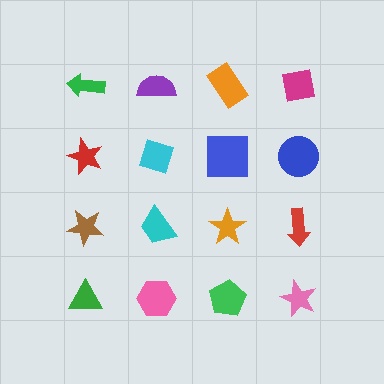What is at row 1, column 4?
A magenta square.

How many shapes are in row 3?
4 shapes.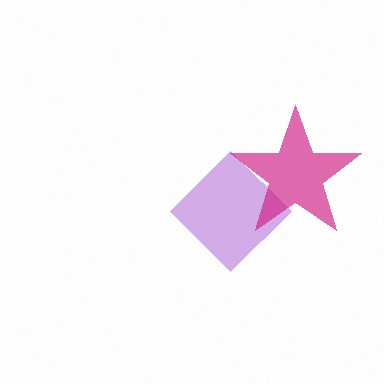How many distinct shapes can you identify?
There are 2 distinct shapes: a purple diamond, a magenta star.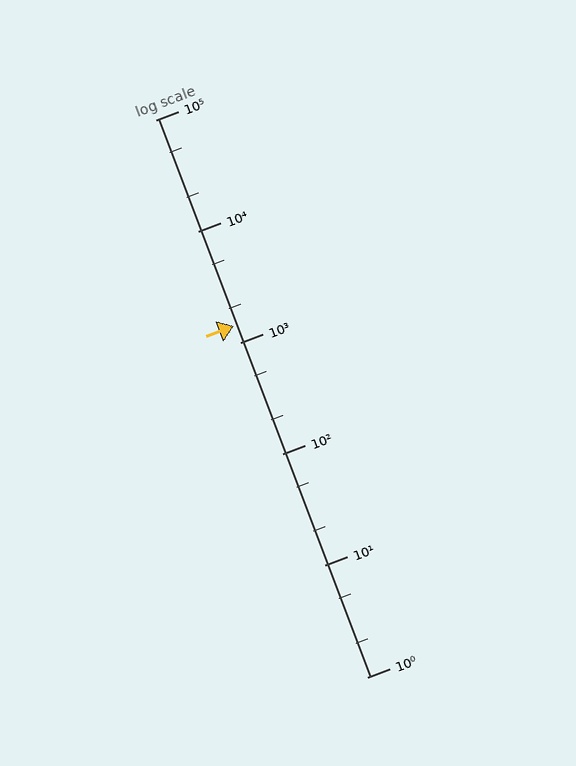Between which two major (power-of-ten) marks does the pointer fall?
The pointer is between 1000 and 10000.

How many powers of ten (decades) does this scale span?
The scale spans 5 decades, from 1 to 100000.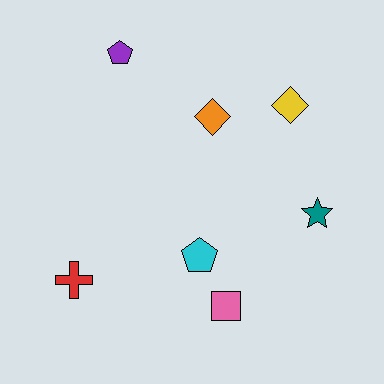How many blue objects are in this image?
There are no blue objects.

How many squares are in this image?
There is 1 square.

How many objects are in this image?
There are 7 objects.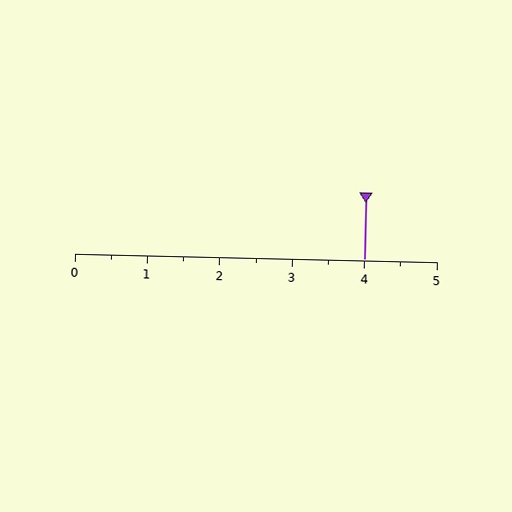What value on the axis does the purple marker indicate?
The marker indicates approximately 4.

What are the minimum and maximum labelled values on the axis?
The axis runs from 0 to 5.